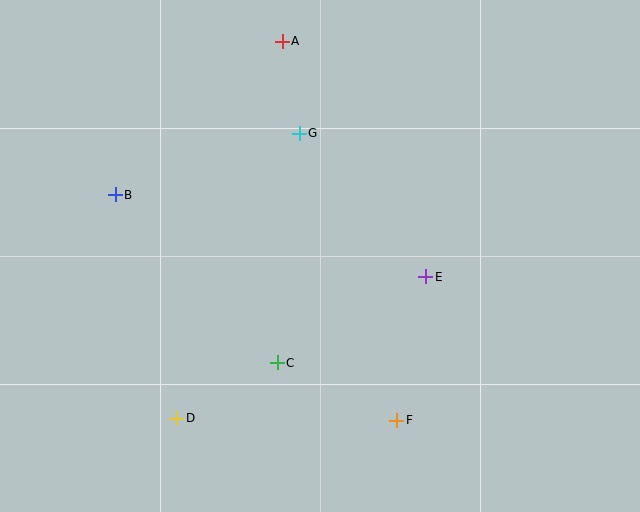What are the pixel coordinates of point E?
Point E is at (426, 277).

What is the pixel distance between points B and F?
The distance between B and F is 361 pixels.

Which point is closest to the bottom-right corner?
Point F is closest to the bottom-right corner.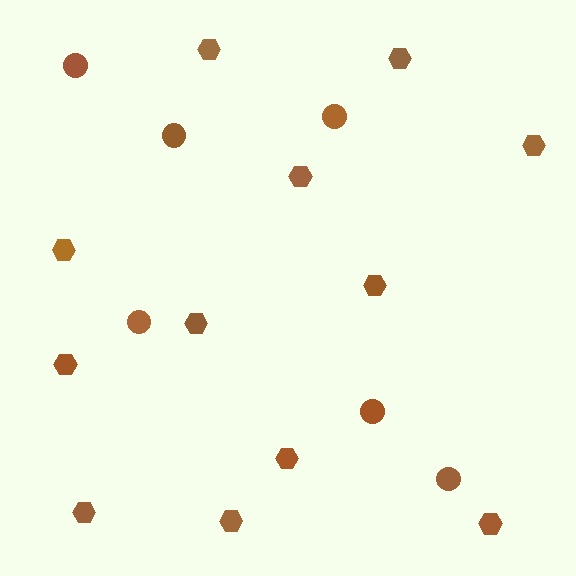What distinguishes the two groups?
There are 2 groups: one group of circles (6) and one group of hexagons (12).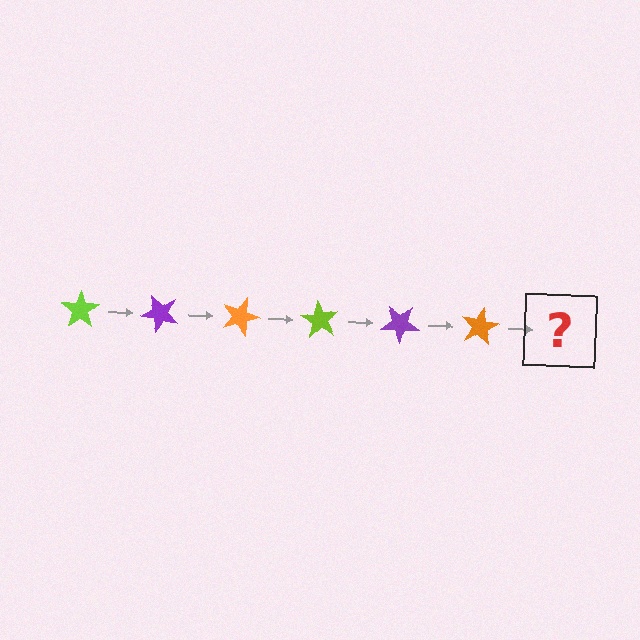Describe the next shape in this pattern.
It should be a lime star, rotated 270 degrees from the start.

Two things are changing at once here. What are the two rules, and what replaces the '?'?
The two rules are that it rotates 45 degrees each step and the color cycles through lime, purple, and orange. The '?' should be a lime star, rotated 270 degrees from the start.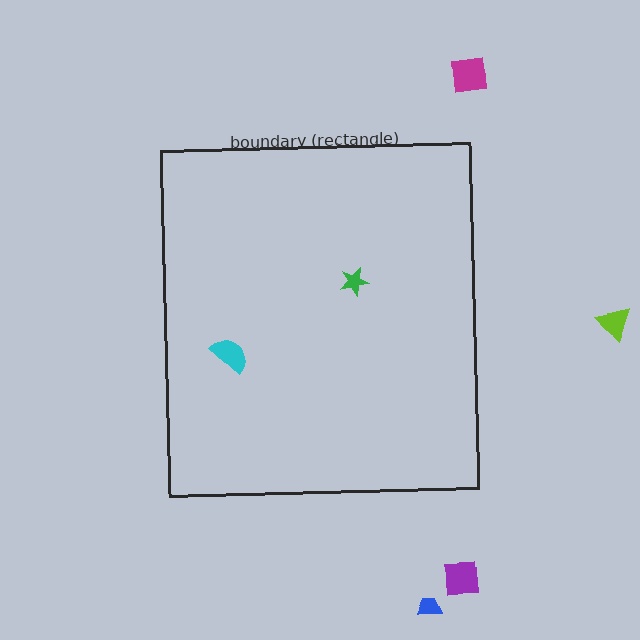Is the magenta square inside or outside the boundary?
Outside.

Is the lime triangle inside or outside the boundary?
Outside.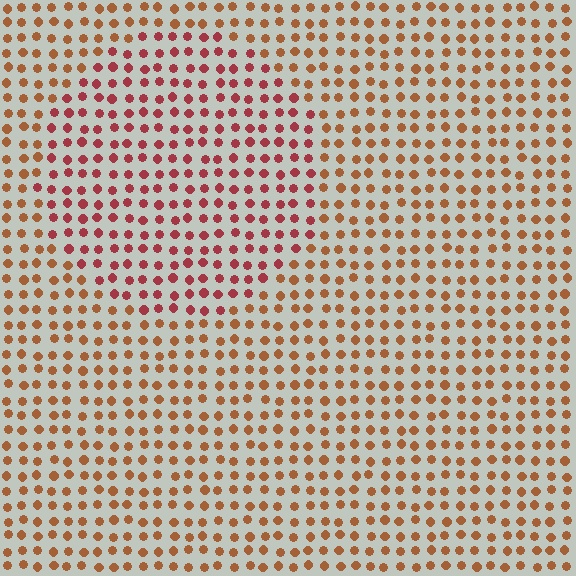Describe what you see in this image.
The image is filled with small brown elements in a uniform arrangement. A circle-shaped region is visible where the elements are tinted to a slightly different hue, forming a subtle color boundary.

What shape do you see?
I see a circle.